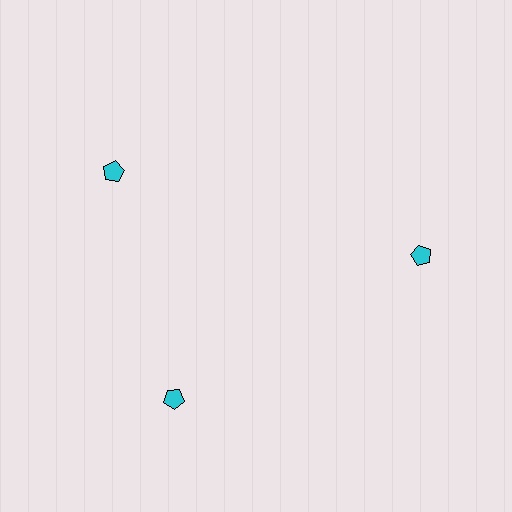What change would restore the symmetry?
The symmetry would be restored by rotating it back into even spacing with its neighbors so that all 3 pentagons sit at equal angles and equal distance from the center.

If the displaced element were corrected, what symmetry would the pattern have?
It would have 3-fold rotational symmetry — the pattern would map onto itself every 120 degrees.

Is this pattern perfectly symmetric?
No. The 3 cyan pentagons are arranged in a ring, but one element near the 11 o'clock position is rotated out of alignment along the ring, breaking the 3-fold rotational symmetry.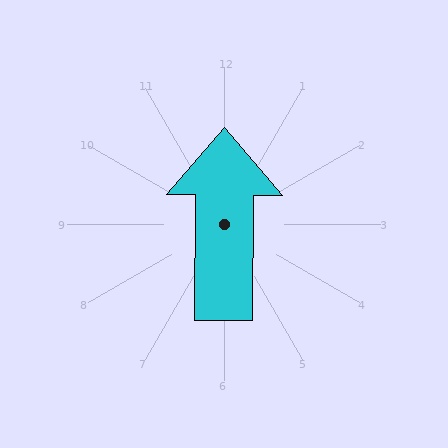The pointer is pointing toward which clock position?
Roughly 12 o'clock.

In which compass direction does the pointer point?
North.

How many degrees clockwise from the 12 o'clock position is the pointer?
Approximately 0 degrees.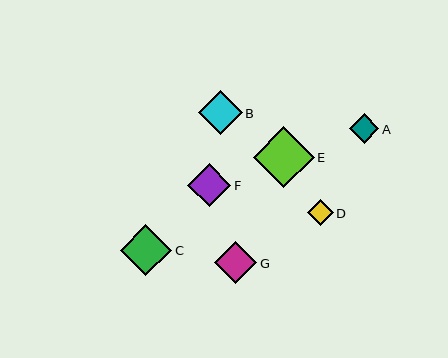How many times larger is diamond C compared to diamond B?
Diamond C is approximately 1.2 times the size of diamond B.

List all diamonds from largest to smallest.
From largest to smallest: E, C, B, F, G, A, D.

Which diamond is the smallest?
Diamond D is the smallest with a size of approximately 26 pixels.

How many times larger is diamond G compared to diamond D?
Diamond G is approximately 1.6 times the size of diamond D.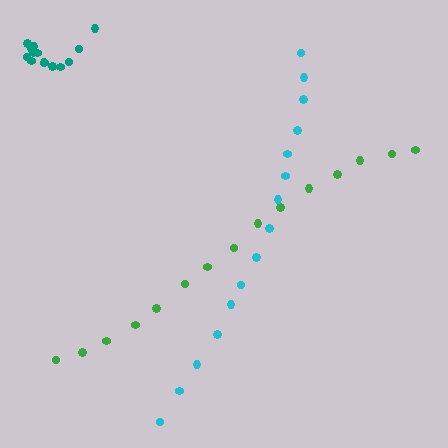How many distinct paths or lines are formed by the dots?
There are 3 distinct paths.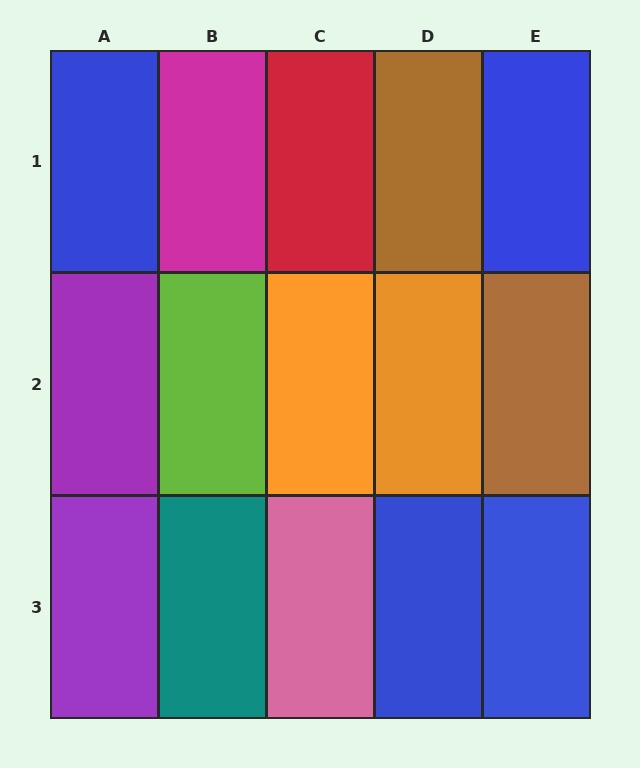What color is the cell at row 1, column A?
Blue.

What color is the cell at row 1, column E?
Blue.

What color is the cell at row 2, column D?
Orange.